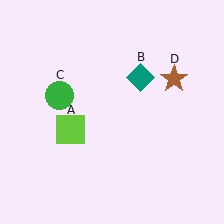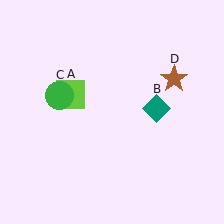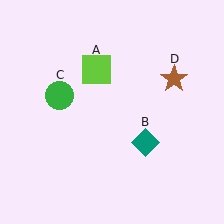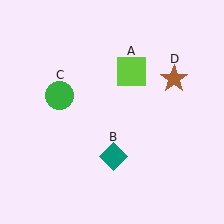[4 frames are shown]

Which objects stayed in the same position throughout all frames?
Green circle (object C) and brown star (object D) remained stationary.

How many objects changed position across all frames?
2 objects changed position: lime square (object A), teal diamond (object B).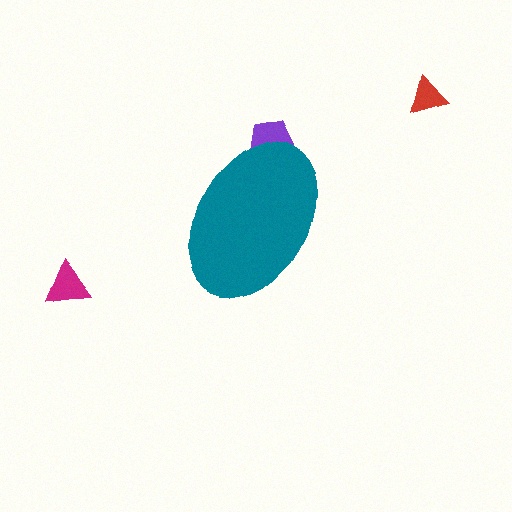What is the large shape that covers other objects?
A teal ellipse.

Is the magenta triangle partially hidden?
No, the magenta triangle is fully visible.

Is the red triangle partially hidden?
No, the red triangle is fully visible.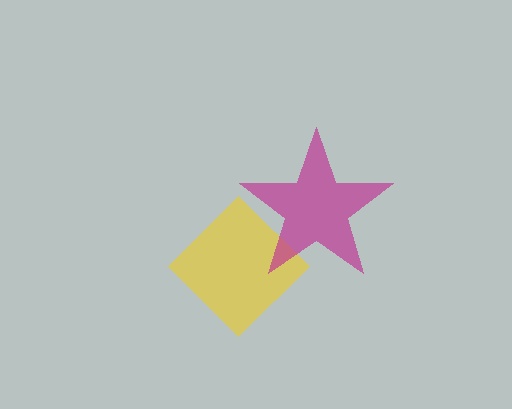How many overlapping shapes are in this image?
There are 2 overlapping shapes in the image.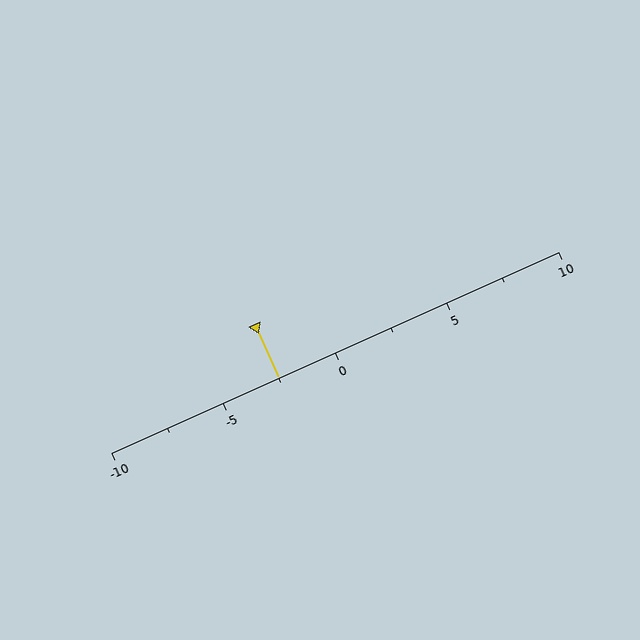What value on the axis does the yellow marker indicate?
The marker indicates approximately -2.5.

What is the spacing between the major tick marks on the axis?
The major ticks are spaced 5 apart.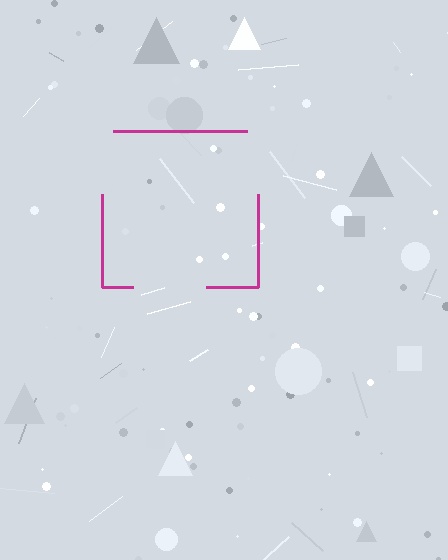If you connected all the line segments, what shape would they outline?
They would outline a square.